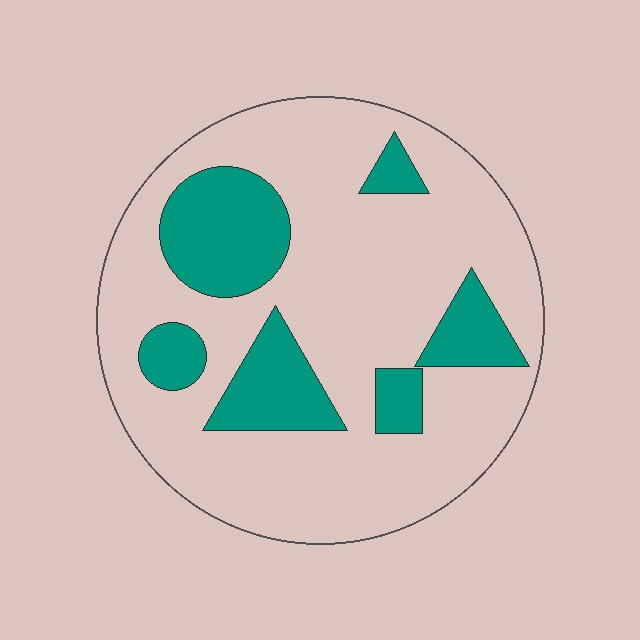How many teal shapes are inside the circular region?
6.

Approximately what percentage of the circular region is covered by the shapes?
Approximately 25%.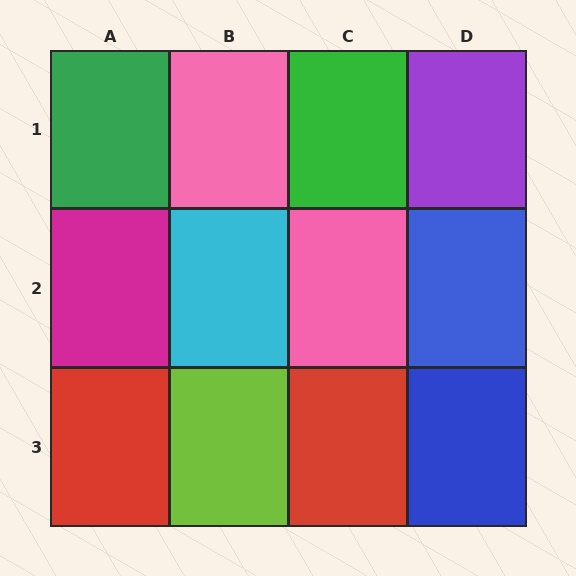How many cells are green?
2 cells are green.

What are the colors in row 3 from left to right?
Red, lime, red, blue.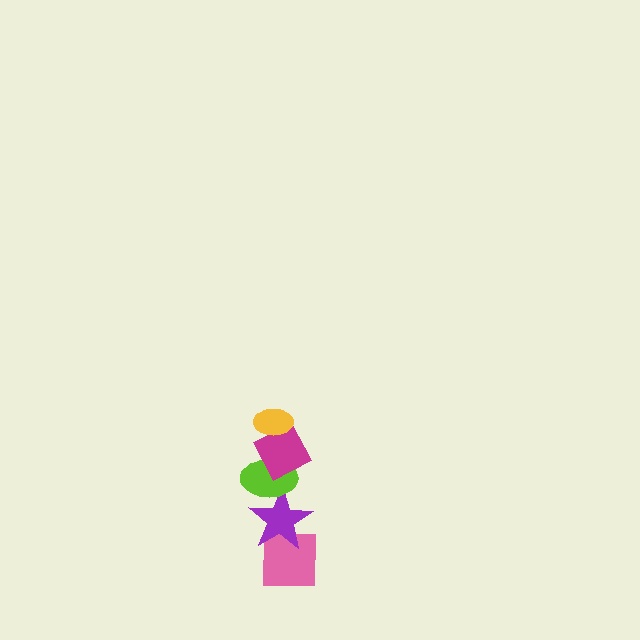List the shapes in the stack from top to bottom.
From top to bottom: the yellow ellipse, the magenta diamond, the lime ellipse, the purple star, the pink square.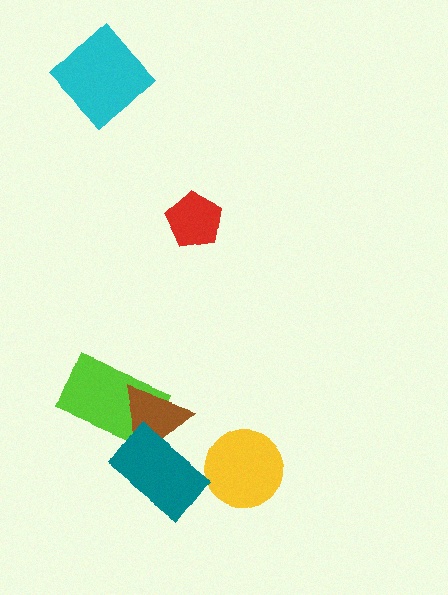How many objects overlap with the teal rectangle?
2 objects overlap with the teal rectangle.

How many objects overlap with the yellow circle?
0 objects overlap with the yellow circle.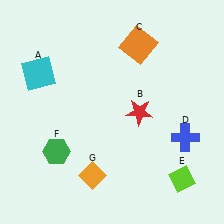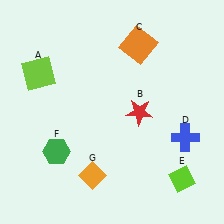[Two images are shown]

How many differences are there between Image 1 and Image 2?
There is 1 difference between the two images.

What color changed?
The square (A) changed from cyan in Image 1 to lime in Image 2.